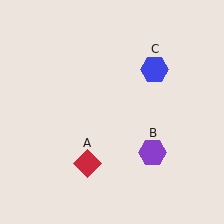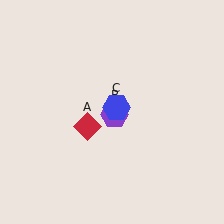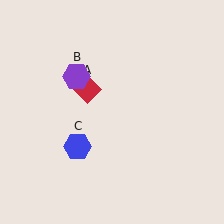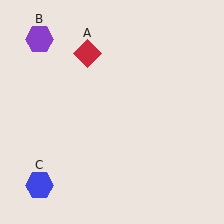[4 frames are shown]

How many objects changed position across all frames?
3 objects changed position: red diamond (object A), purple hexagon (object B), blue hexagon (object C).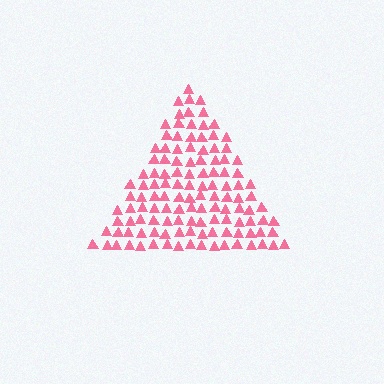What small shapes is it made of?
It is made of small triangles.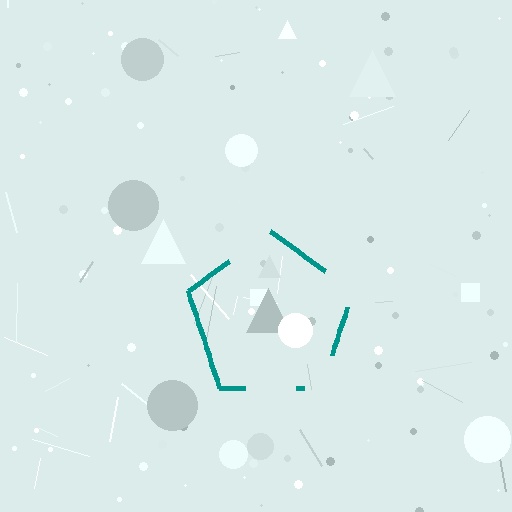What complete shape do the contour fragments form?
The contour fragments form a pentagon.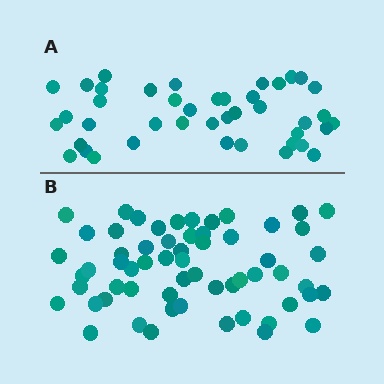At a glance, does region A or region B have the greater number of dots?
Region B (the bottom region) has more dots.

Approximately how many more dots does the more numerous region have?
Region B has approximately 20 more dots than region A.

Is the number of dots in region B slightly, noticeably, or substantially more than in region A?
Region B has noticeably more, but not dramatically so. The ratio is roughly 1.4 to 1.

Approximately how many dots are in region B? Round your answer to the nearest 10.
About 60 dots.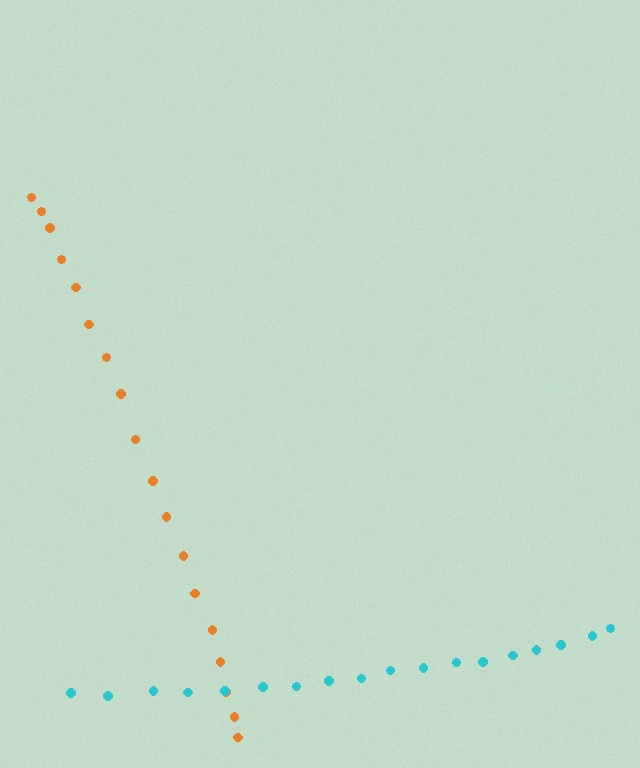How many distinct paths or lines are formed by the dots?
There are 2 distinct paths.